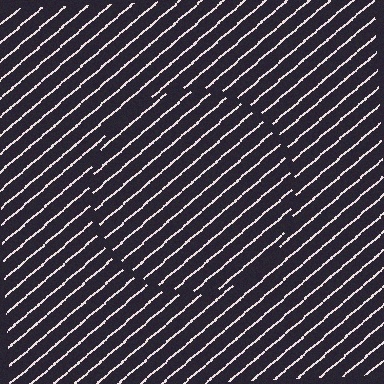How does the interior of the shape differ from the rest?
The interior of the shape contains the same grating, shifted by half a period — the contour is defined by the phase discontinuity where line-ends from the inner and outer gratings abut.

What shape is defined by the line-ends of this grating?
An illusory circle. The interior of the shape contains the same grating, shifted by half a period — the contour is defined by the phase discontinuity where line-ends from the inner and outer gratings abut.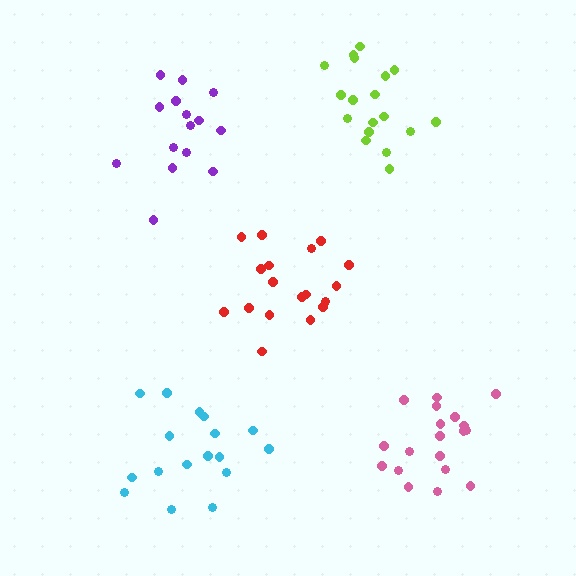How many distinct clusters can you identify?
There are 5 distinct clusters.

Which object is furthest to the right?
The pink cluster is rightmost.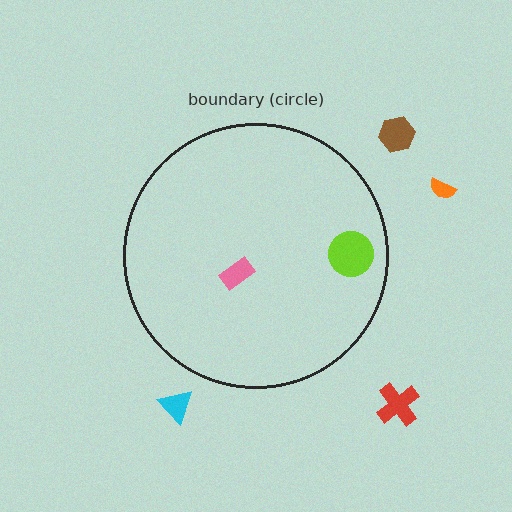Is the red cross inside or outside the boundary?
Outside.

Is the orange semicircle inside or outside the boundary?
Outside.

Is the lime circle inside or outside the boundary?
Inside.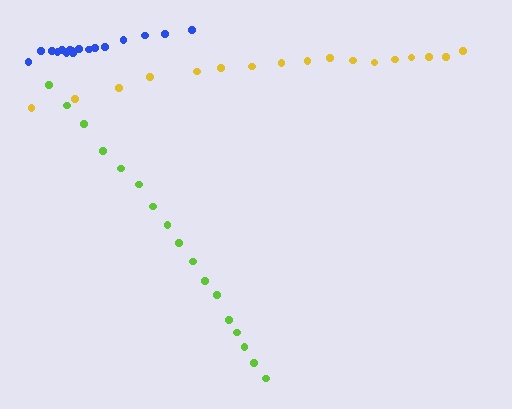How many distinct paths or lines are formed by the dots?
There are 3 distinct paths.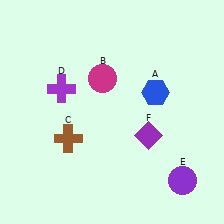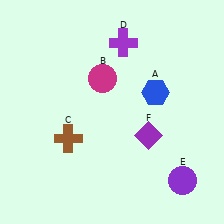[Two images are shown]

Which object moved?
The purple cross (D) moved right.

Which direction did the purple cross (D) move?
The purple cross (D) moved right.